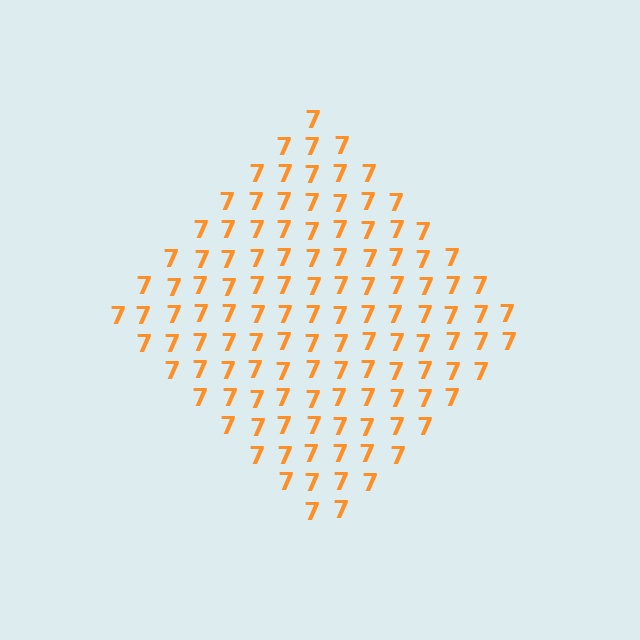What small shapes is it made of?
It is made of small digit 7's.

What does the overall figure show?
The overall figure shows a diamond.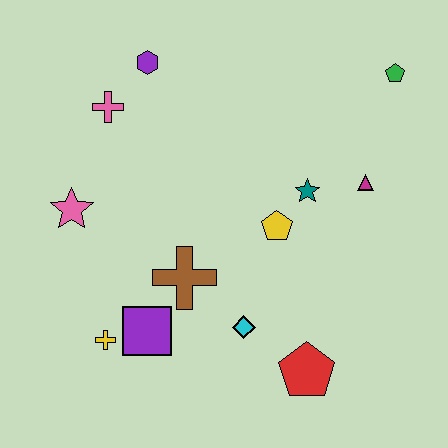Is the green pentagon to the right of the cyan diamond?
Yes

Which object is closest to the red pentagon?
The cyan diamond is closest to the red pentagon.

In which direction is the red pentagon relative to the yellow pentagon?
The red pentagon is below the yellow pentagon.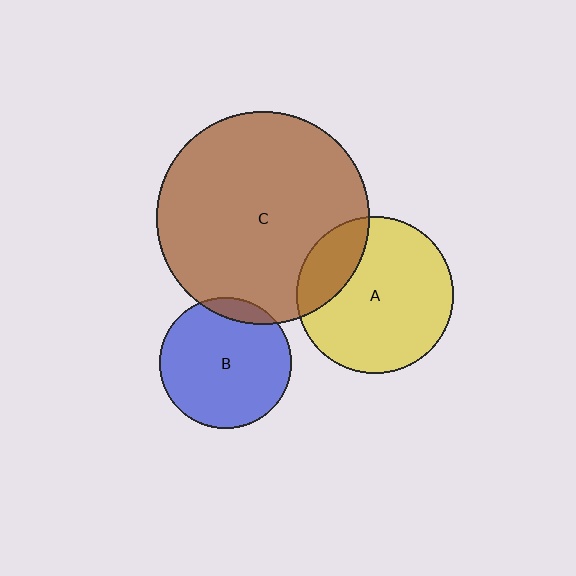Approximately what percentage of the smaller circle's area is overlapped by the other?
Approximately 10%.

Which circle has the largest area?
Circle C (brown).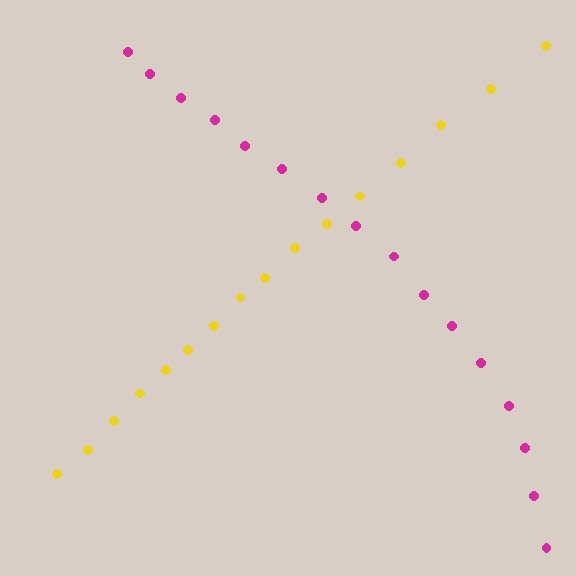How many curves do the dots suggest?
There are 2 distinct paths.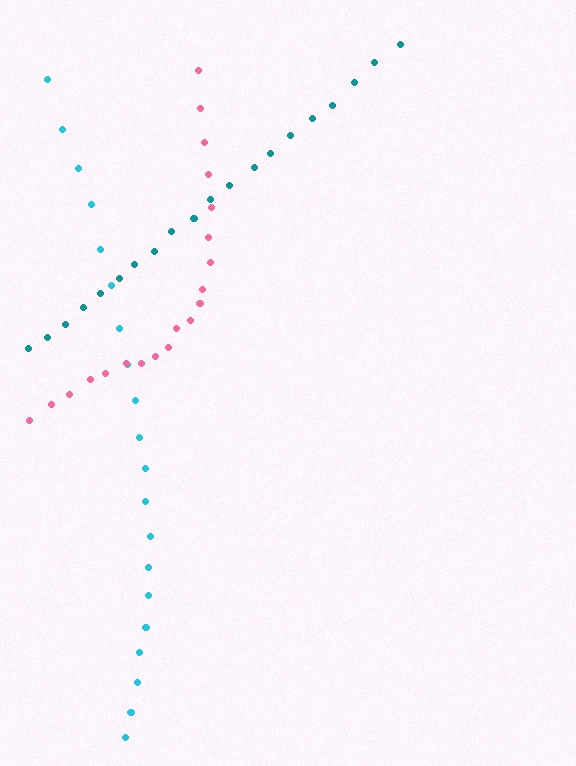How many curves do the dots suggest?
There are 3 distinct paths.